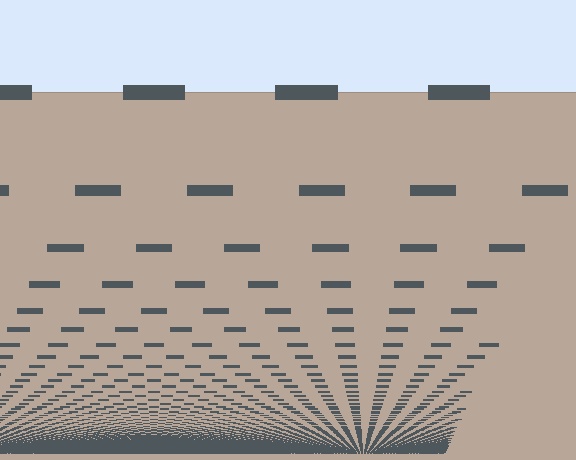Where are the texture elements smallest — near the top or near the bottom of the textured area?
Near the bottom.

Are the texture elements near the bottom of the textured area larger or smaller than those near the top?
Smaller. The gradient is inverted — elements near the bottom are smaller and denser.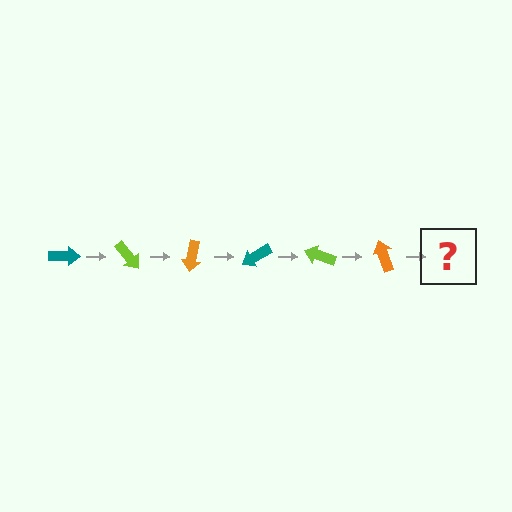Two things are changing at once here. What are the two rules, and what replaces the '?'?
The two rules are that it rotates 50 degrees each step and the color cycles through teal, lime, and orange. The '?' should be a teal arrow, rotated 300 degrees from the start.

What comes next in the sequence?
The next element should be a teal arrow, rotated 300 degrees from the start.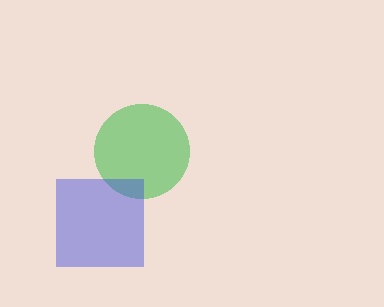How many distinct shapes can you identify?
There are 2 distinct shapes: a green circle, a blue square.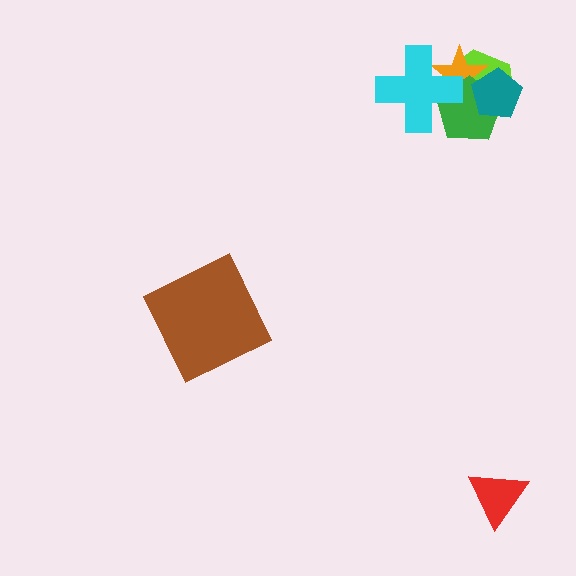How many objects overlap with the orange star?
4 objects overlap with the orange star.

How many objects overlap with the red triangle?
0 objects overlap with the red triangle.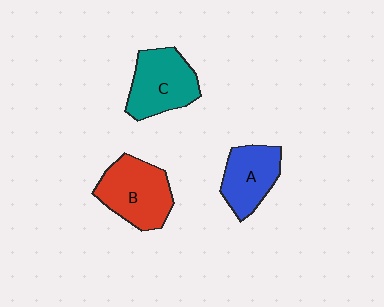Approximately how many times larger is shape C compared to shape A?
Approximately 1.2 times.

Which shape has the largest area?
Shape B (red).